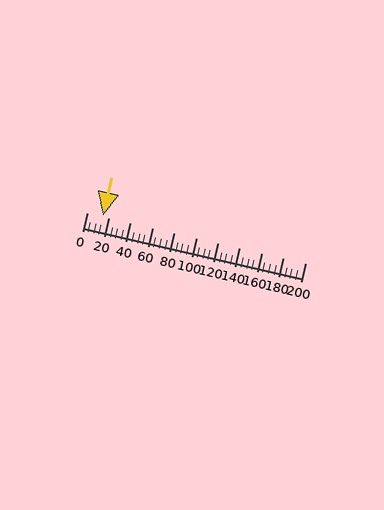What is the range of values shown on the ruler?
The ruler shows values from 0 to 200.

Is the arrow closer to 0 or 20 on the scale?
The arrow is closer to 20.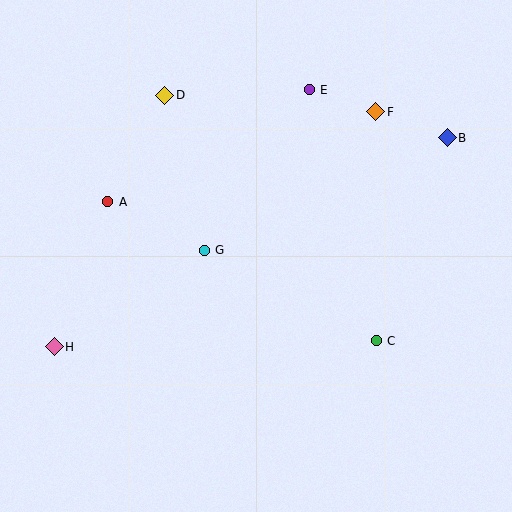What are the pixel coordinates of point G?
Point G is at (204, 250).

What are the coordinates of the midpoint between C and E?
The midpoint between C and E is at (343, 215).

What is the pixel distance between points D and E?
The distance between D and E is 144 pixels.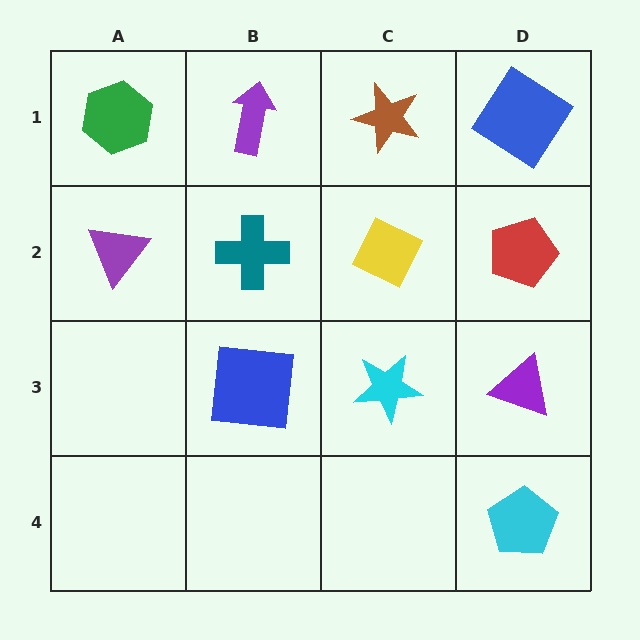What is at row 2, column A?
A purple triangle.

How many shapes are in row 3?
3 shapes.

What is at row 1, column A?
A green hexagon.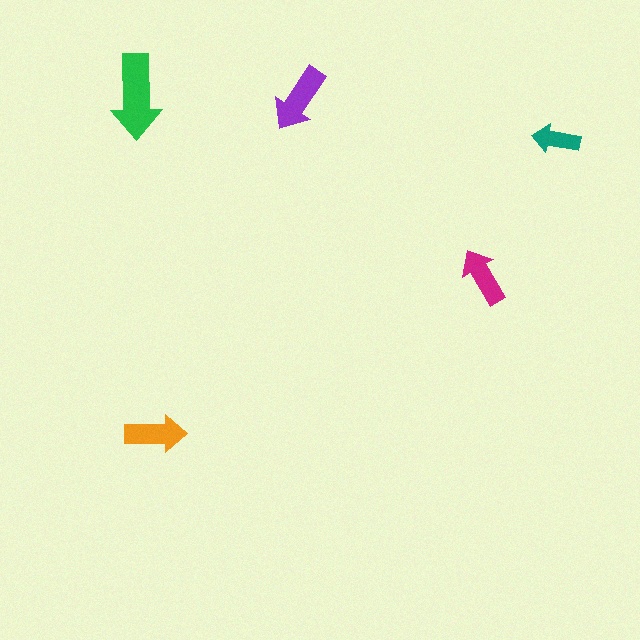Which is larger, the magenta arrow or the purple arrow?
The purple one.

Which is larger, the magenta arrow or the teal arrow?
The magenta one.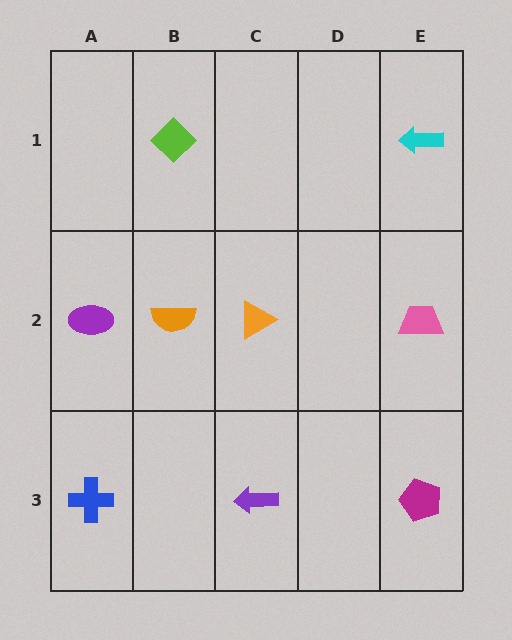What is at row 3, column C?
A purple arrow.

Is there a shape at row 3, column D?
No, that cell is empty.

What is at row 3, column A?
A blue cross.